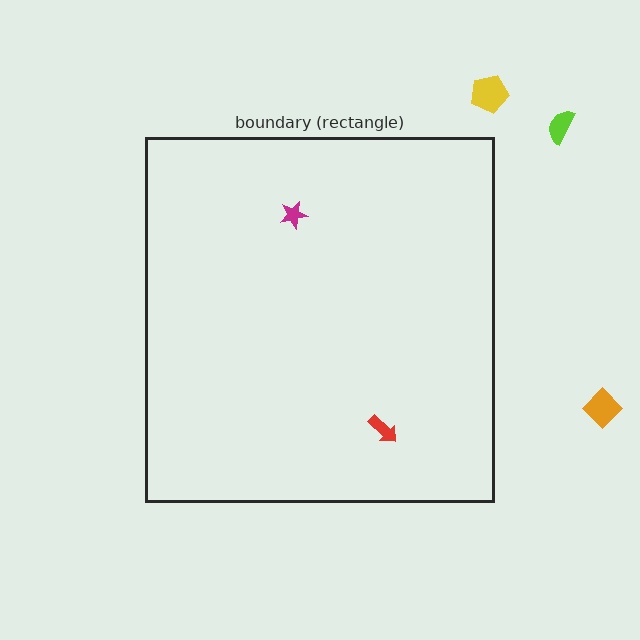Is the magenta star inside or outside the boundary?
Inside.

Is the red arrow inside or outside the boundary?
Inside.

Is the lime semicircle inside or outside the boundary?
Outside.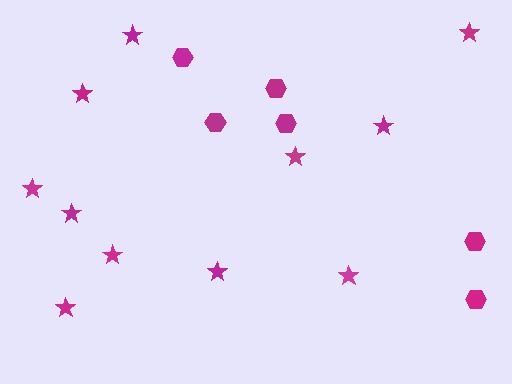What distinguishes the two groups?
There are 2 groups: one group of stars (11) and one group of hexagons (6).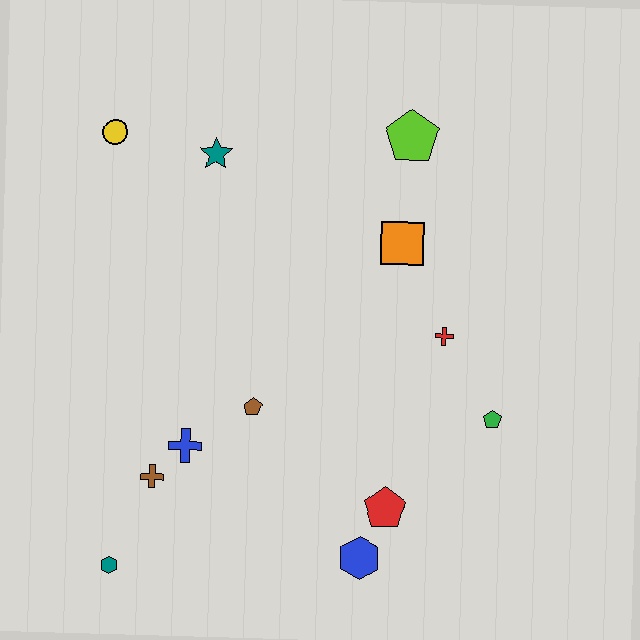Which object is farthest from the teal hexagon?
The lime pentagon is farthest from the teal hexagon.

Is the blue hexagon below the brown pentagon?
Yes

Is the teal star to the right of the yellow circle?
Yes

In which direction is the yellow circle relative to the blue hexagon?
The yellow circle is above the blue hexagon.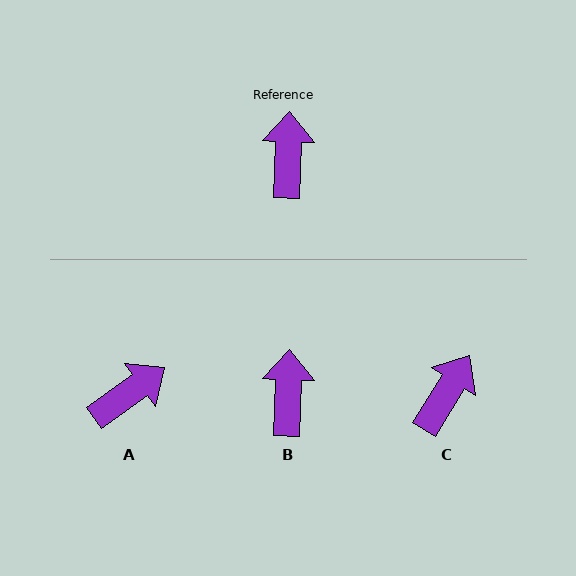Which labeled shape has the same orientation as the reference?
B.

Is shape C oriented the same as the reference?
No, it is off by about 30 degrees.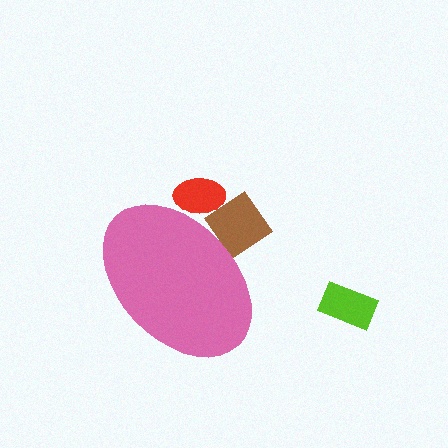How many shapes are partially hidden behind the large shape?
2 shapes are partially hidden.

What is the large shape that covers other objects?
A pink ellipse.